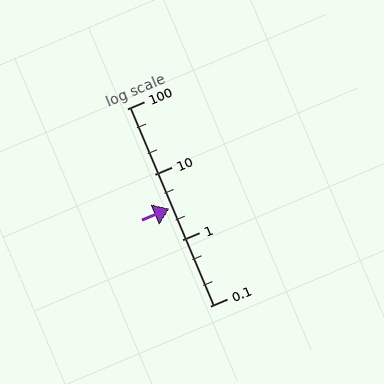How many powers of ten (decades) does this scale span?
The scale spans 3 decades, from 0.1 to 100.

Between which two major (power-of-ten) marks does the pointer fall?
The pointer is between 1 and 10.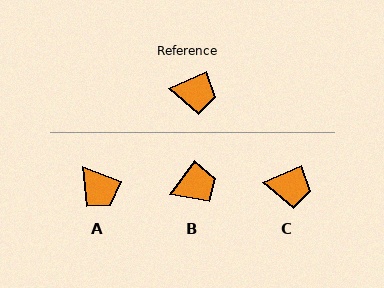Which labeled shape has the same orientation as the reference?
C.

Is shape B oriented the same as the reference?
No, it is off by about 31 degrees.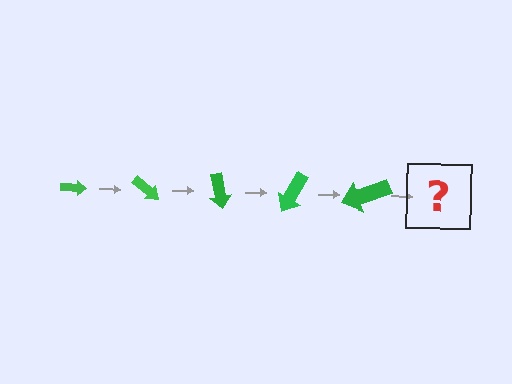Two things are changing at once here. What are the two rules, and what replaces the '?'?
The two rules are that the arrow grows larger each step and it rotates 40 degrees each step. The '?' should be an arrow, larger than the previous one and rotated 200 degrees from the start.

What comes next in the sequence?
The next element should be an arrow, larger than the previous one and rotated 200 degrees from the start.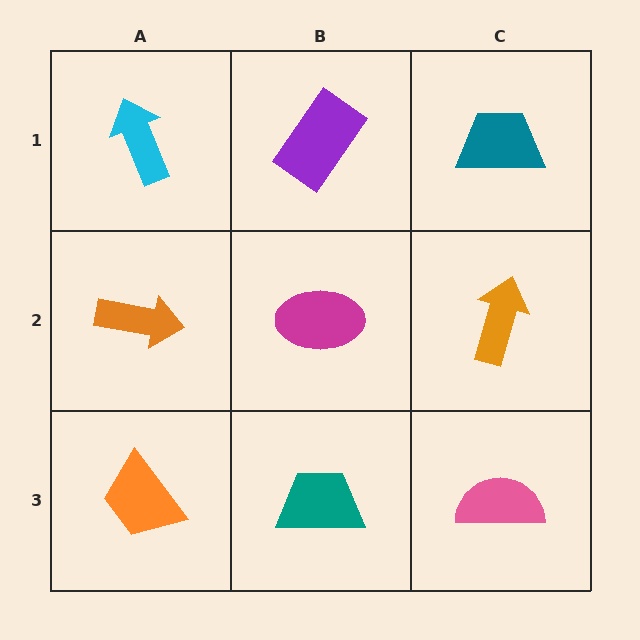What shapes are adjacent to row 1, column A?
An orange arrow (row 2, column A), a purple rectangle (row 1, column B).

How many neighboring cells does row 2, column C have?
3.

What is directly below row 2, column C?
A pink semicircle.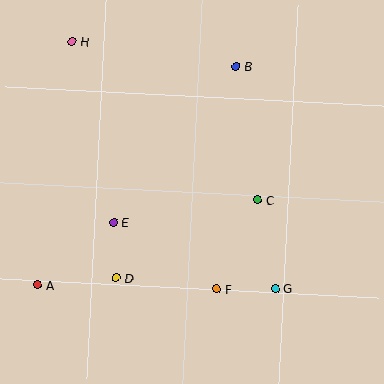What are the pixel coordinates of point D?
Point D is at (117, 278).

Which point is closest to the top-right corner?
Point B is closest to the top-right corner.